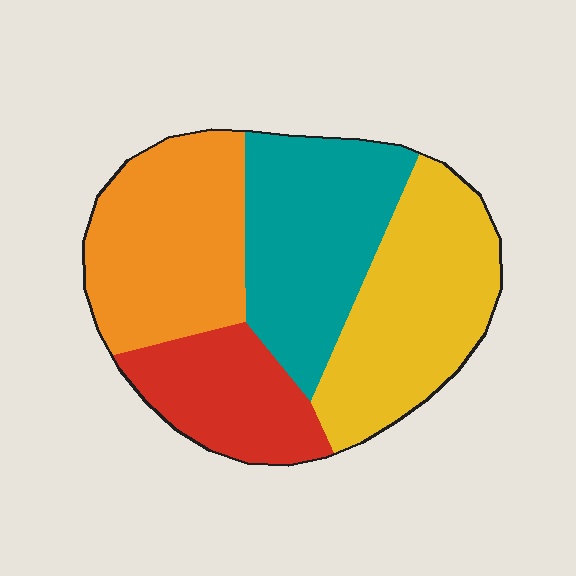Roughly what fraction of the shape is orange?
Orange takes up about one quarter (1/4) of the shape.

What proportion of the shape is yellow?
Yellow takes up about one quarter (1/4) of the shape.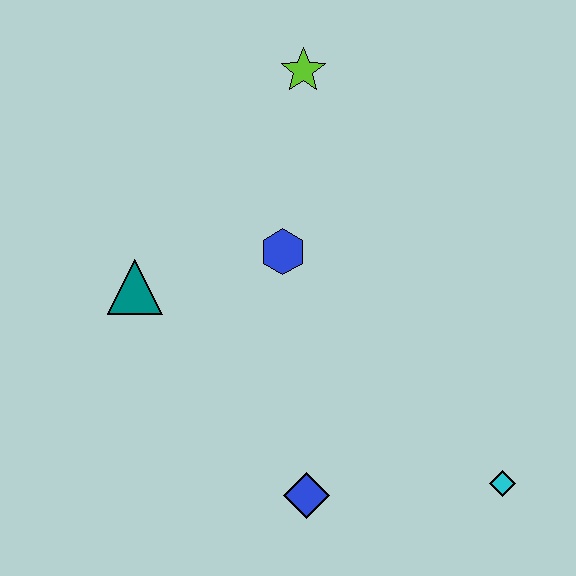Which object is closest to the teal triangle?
The blue hexagon is closest to the teal triangle.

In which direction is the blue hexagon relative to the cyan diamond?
The blue hexagon is above the cyan diamond.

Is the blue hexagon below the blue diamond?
No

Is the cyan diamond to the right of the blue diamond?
Yes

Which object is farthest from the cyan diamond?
The lime star is farthest from the cyan diamond.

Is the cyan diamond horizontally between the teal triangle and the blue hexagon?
No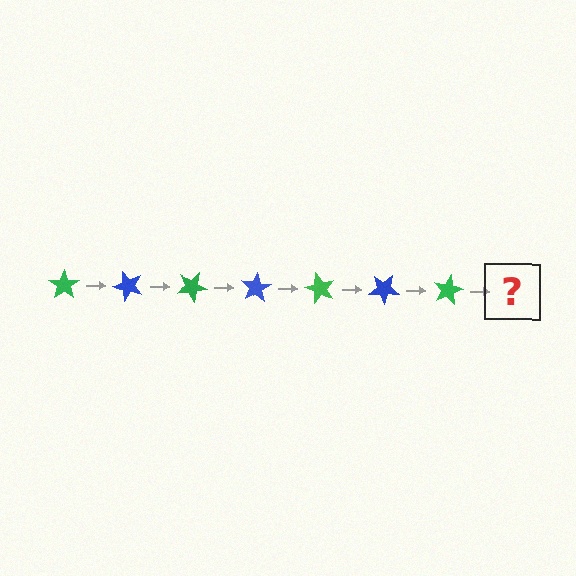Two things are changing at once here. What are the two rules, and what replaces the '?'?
The two rules are that it rotates 50 degrees each step and the color cycles through green and blue. The '?' should be a blue star, rotated 350 degrees from the start.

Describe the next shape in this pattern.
It should be a blue star, rotated 350 degrees from the start.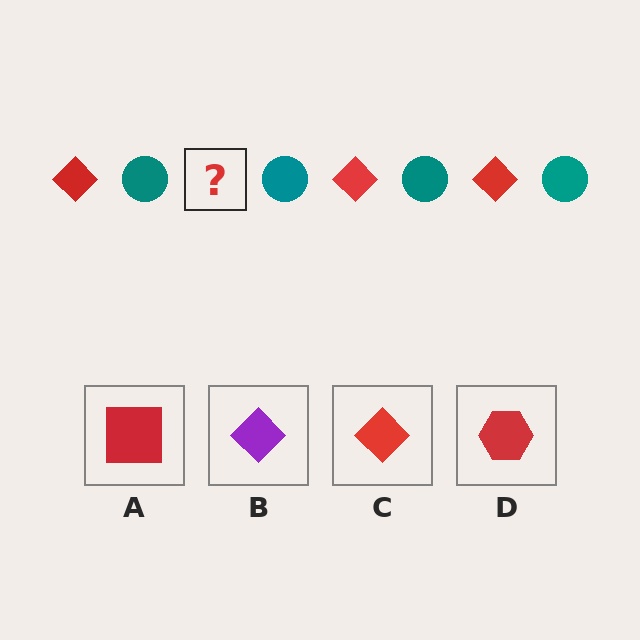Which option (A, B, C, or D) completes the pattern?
C.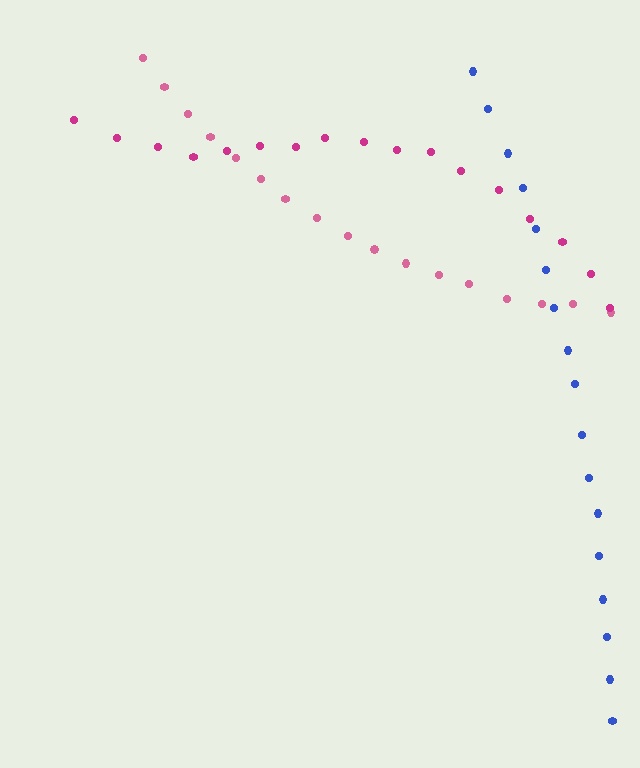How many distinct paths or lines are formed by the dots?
There are 3 distinct paths.